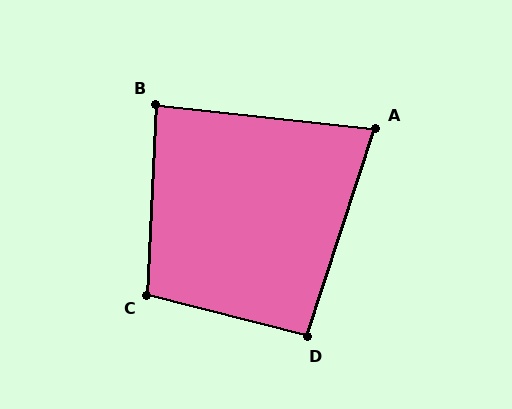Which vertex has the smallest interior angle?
A, at approximately 78 degrees.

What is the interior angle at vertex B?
Approximately 86 degrees (approximately right).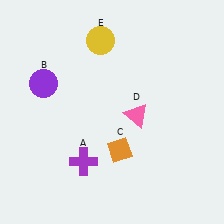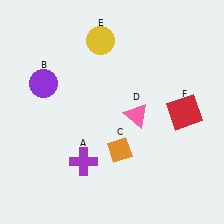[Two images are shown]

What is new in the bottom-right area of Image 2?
A red square (F) was added in the bottom-right area of Image 2.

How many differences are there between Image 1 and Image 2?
There is 1 difference between the two images.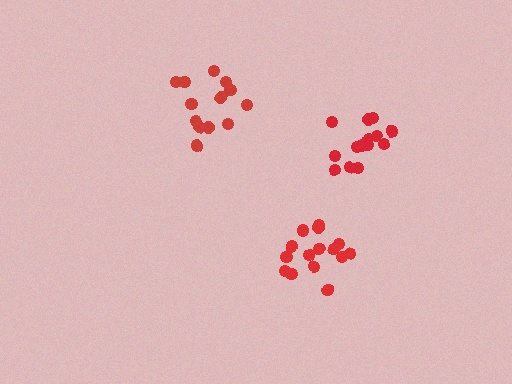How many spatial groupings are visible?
There are 3 spatial groupings.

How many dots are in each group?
Group 1: 14 dots, Group 2: 15 dots, Group 3: 13 dots (42 total).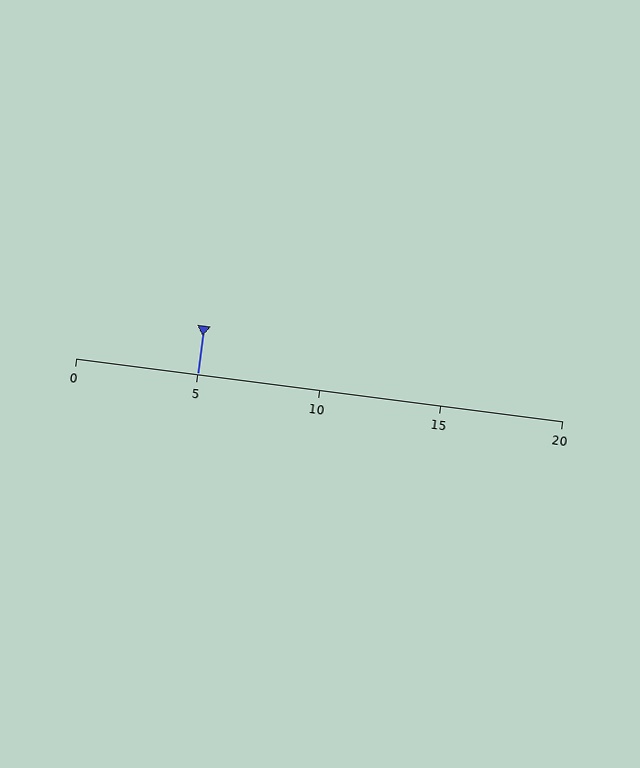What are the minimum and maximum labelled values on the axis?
The axis runs from 0 to 20.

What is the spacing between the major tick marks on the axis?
The major ticks are spaced 5 apart.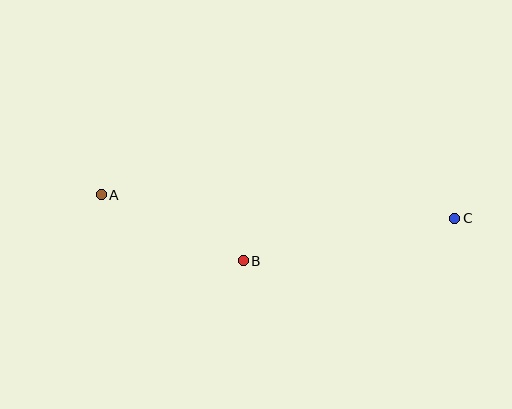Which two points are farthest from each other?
Points A and C are farthest from each other.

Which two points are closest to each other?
Points A and B are closest to each other.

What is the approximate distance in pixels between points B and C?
The distance between B and C is approximately 216 pixels.